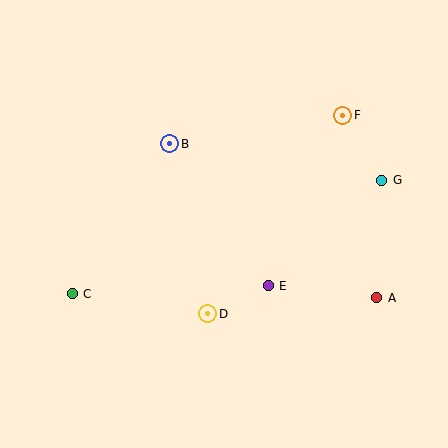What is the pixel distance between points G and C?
The distance between G and C is 330 pixels.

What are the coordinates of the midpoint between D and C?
The midpoint between D and C is at (140, 304).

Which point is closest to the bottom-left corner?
Point C is closest to the bottom-left corner.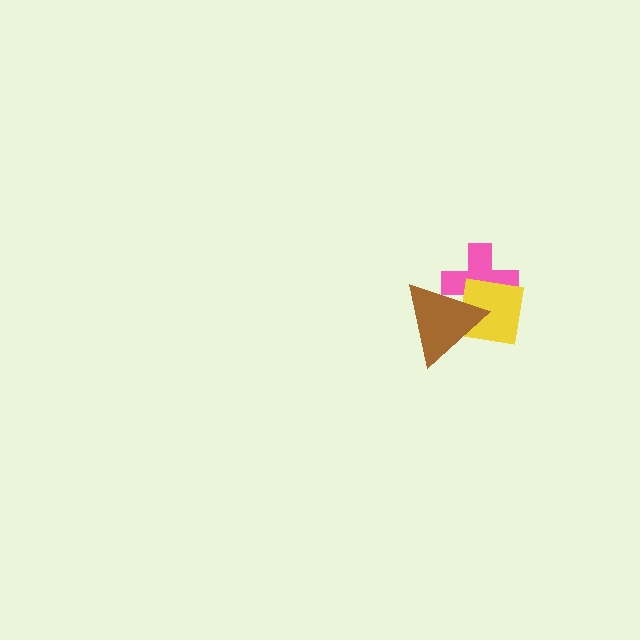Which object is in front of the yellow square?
The brown triangle is in front of the yellow square.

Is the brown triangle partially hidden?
No, no other shape covers it.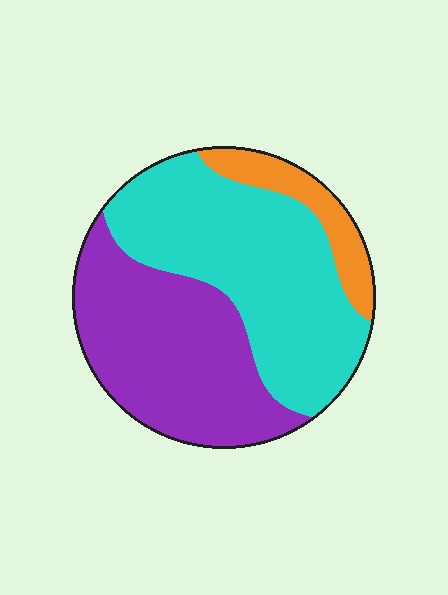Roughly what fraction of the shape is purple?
Purple covers around 40% of the shape.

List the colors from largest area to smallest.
From largest to smallest: cyan, purple, orange.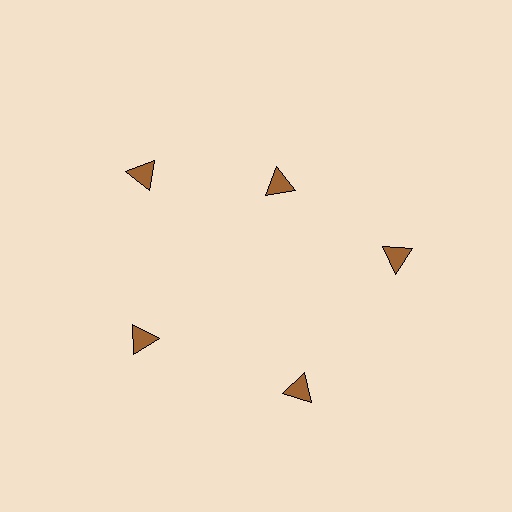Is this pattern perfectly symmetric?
No. The 5 brown triangles are arranged in a ring, but one element near the 1 o'clock position is pulled inward toward the center, breaking the 5-fold rotational symmetry.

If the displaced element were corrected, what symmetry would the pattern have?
It would have 5-fold rotational symmetry — the pattern would map onto itself every 72 degrees.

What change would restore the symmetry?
The symmetry would be restored by moving it outward, back onto the ring so that all 5 triangles sit at equal angles and equal distance from the center.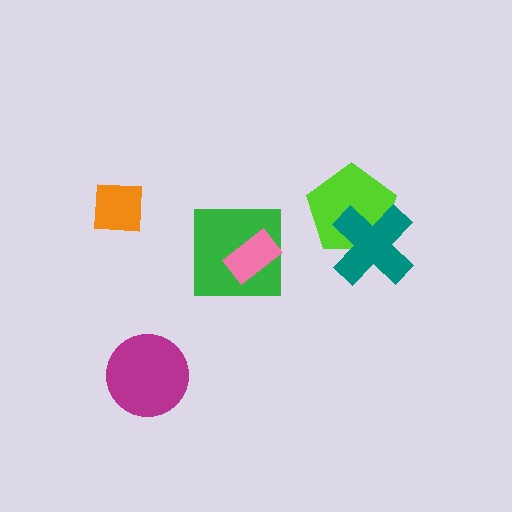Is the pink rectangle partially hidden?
No, no other shape covers it.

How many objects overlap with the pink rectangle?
1 object overlaps with the pink rectangle.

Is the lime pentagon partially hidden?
Yes, it is partially covered by another shape.